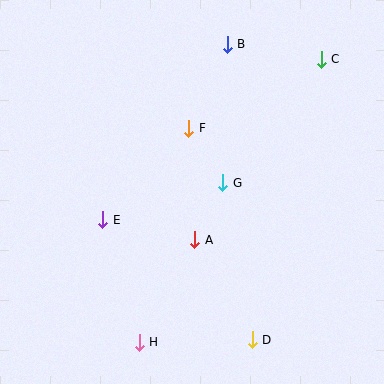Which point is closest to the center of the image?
Point G at (223, 183) is closest to the center.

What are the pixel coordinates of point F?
Point F is at (189, 128).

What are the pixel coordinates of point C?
Point C is at (321, 59).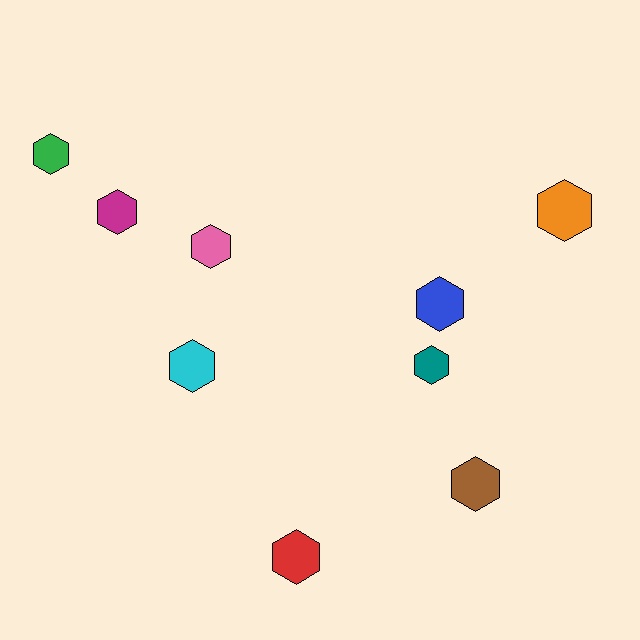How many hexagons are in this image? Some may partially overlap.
There are 9 hexagons.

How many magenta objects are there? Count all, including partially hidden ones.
There is 1 magenta object.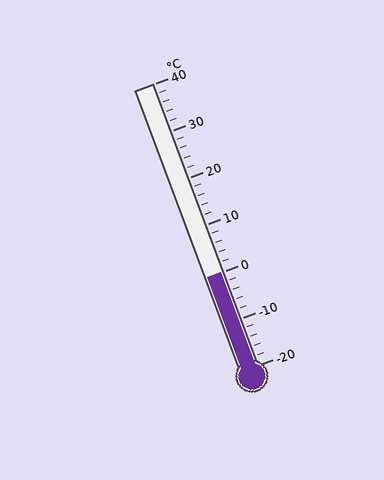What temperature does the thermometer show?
The thermometer shows approximately 0°C.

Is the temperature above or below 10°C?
The temperature is below 10°C.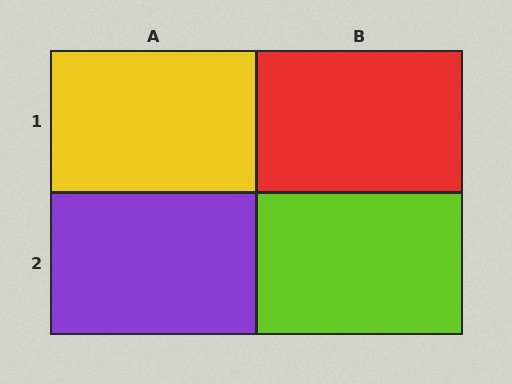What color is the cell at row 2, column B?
Lime.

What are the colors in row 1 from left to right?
Yellow, red.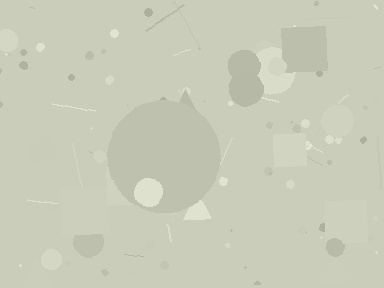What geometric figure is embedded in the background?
A circle is embedded in the background.